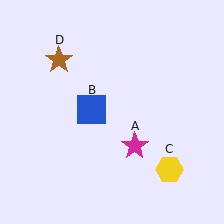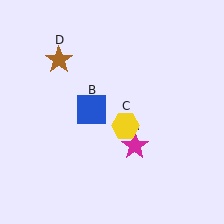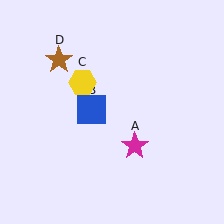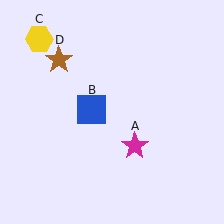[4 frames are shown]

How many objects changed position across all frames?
1 object changed position: yellow hexagon (object C).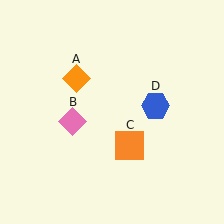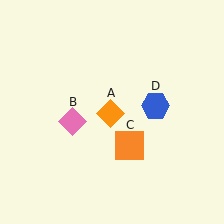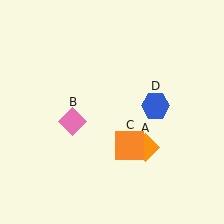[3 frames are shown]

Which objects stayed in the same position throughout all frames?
Pink diamond (object B) and orange square (object C) and blue hexagon (object D) remained stationary.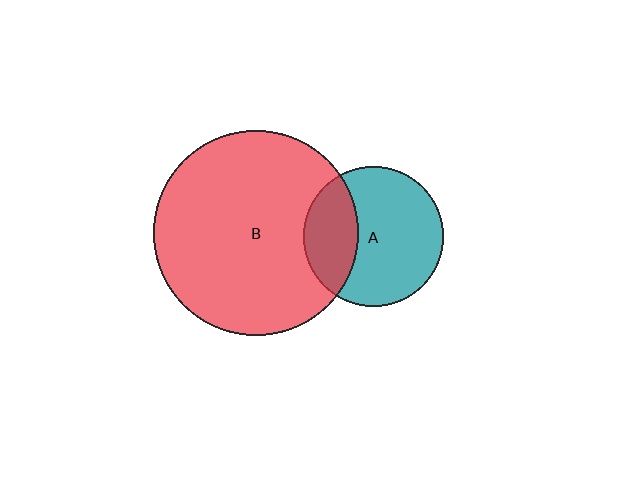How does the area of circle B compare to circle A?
Approximately 2.2 times.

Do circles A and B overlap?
Yes.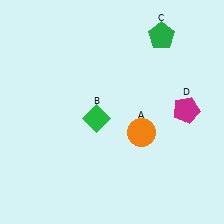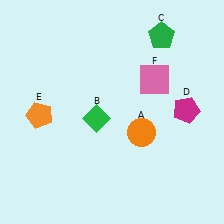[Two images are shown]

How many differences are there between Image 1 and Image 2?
There are 2 differences between the two images.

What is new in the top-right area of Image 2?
A pink square (F) was added in the top-right area of Image 2.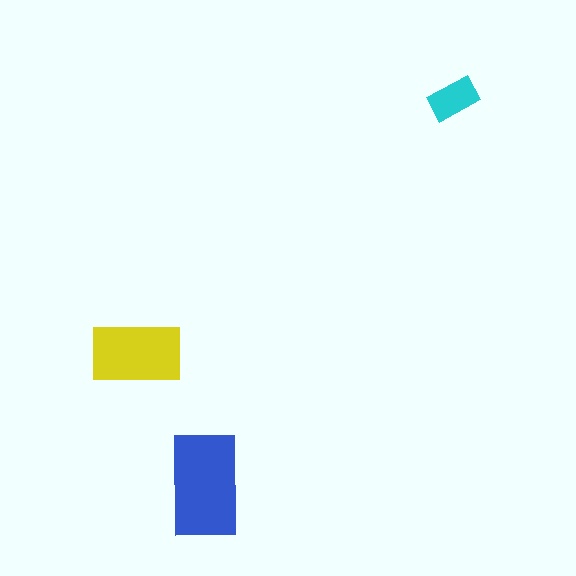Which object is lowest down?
The blue rectangle is bottommost.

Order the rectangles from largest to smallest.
the blue one, the yellow one, the cyan one.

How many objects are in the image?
There are 3 objects in the image.